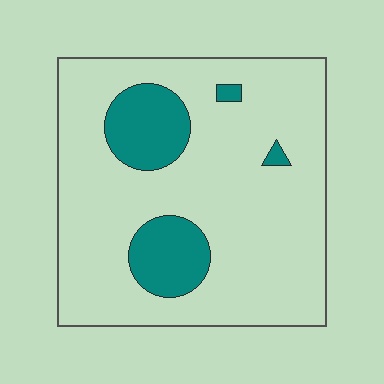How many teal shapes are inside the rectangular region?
4.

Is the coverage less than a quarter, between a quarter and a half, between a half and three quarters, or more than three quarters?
Less than a quarter.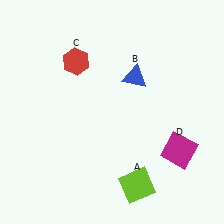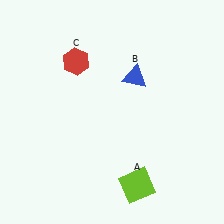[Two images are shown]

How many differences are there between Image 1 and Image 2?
There is 1 difference between the two images.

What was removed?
The magenta square (D) was removed in Image 2.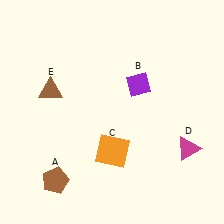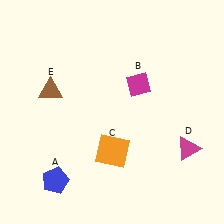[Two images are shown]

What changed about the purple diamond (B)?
In Image 1, B is purple. In Image 2, it changed to magenta.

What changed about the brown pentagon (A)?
In Image 1, A is brown. In Image 2, it changed to blue.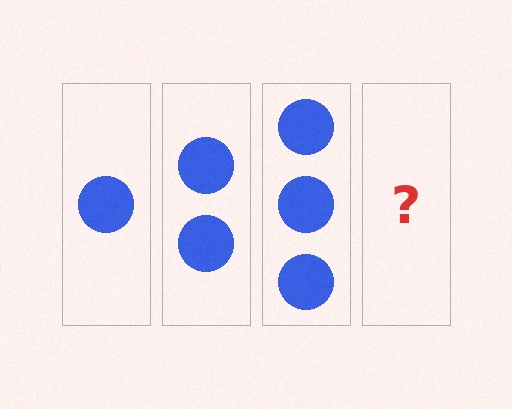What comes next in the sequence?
The next element should be 4 circles.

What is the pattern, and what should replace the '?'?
The pattern is that each step adds one more circle. The '?' should be 4 circles.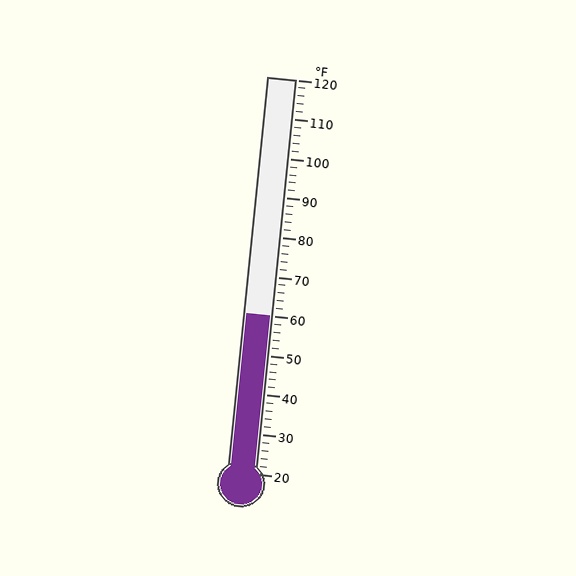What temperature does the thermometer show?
The thermometer shows approximately 60°F.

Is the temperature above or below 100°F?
The temperature is below 100°F.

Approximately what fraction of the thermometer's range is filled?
The thermometer is filled to approximately 40% of its range.